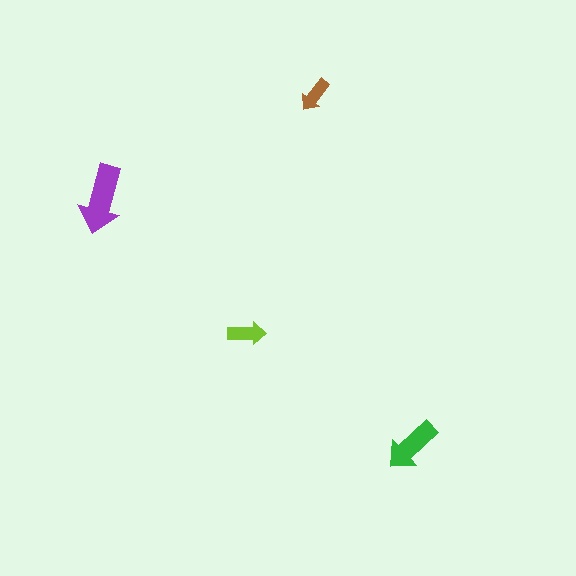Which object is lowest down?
The green arrow is bottommost.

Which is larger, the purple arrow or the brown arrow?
The purple one.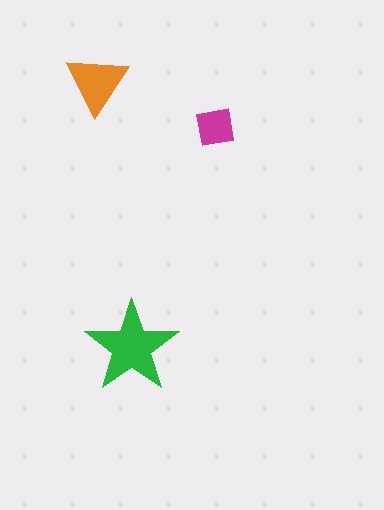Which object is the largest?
The green star.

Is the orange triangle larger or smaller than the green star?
Smaller.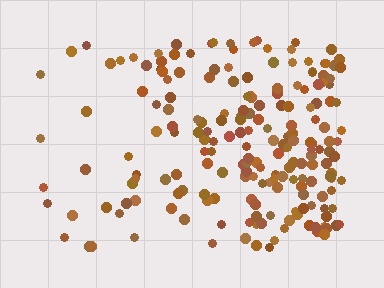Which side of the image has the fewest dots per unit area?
The left.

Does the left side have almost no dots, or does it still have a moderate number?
Still a moderate number, just noticeably fewer than the right.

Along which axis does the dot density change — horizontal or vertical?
Horizontal.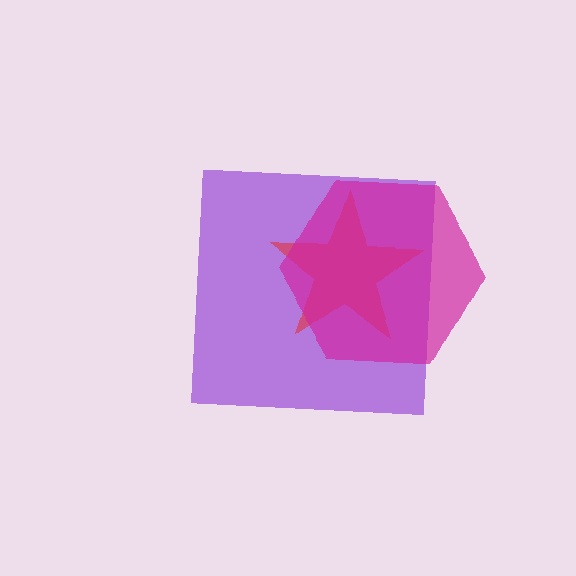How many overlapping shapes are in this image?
There are 3 overlapping shapes in the image.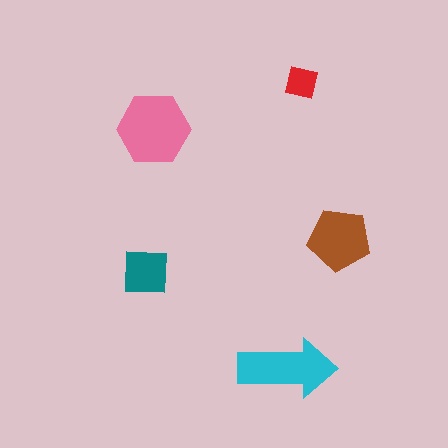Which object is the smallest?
The red square.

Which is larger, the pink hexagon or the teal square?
The pink hexagon.